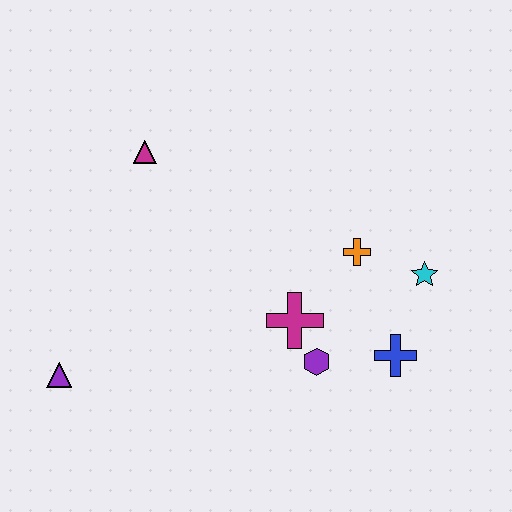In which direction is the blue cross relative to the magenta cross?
The blue cross is to the right of the magenta cross.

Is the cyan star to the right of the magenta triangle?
Yes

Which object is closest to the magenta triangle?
The magenta cross is closest to the magenta triangle.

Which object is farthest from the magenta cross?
The purple triangle is farthest from the magenta cross.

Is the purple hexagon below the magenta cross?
Yes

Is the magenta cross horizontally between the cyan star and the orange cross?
No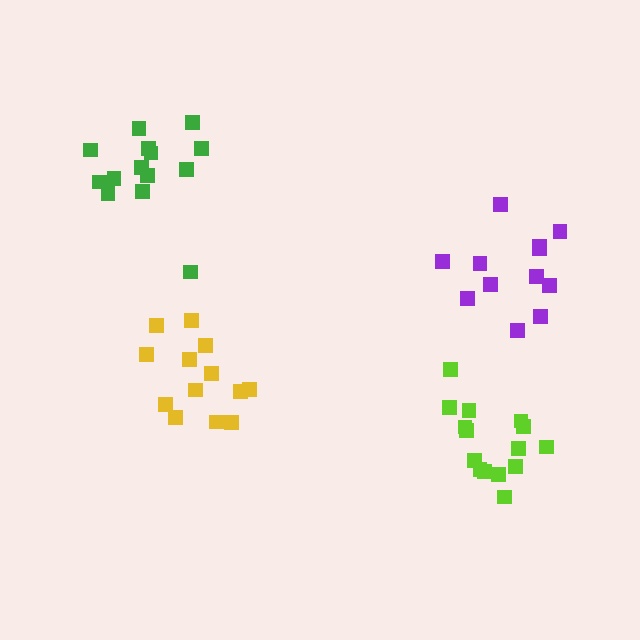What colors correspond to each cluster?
The clusters are colored: green, purple, lime, yellow.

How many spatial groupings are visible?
There are 4 spatial groupings.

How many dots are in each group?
Group 1: 14 dots, Group 2: 12 dots, Group 3: 15 dots, Group 4: 13 dots (54 total).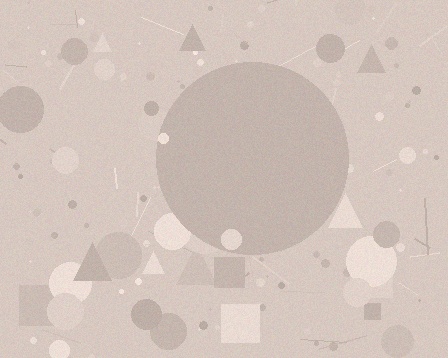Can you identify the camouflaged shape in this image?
The camouflaged shape is a circle.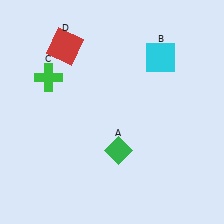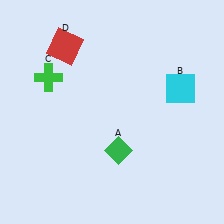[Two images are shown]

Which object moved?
The cyan square (B) moved down.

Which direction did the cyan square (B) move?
The cyan square (B) moved down.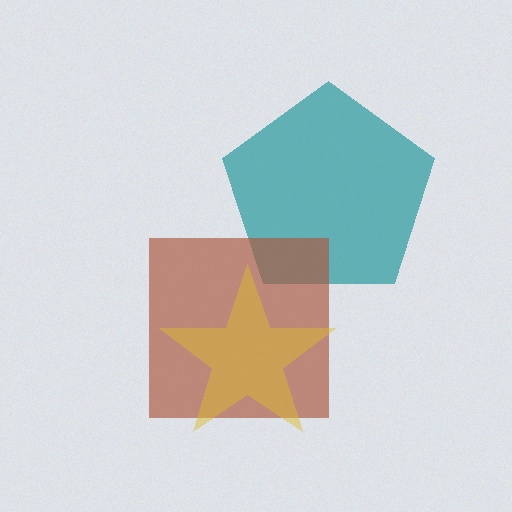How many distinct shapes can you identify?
There are 3 distinct shapes: a teal pentagon, a brown square, a yellow star.